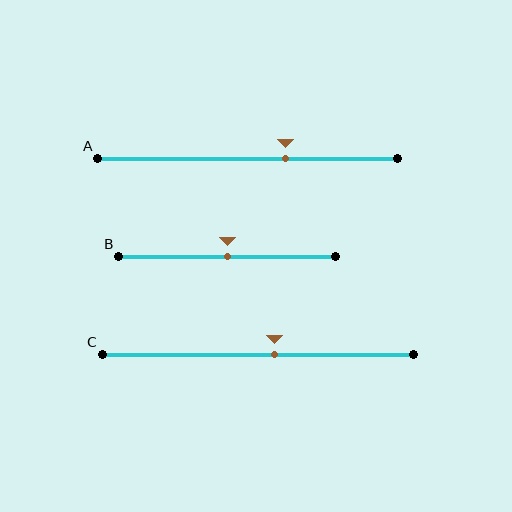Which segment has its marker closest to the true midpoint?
Segment B has its marker closest to the true midpoint.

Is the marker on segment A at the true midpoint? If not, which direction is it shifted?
No, the marker on segment A is shifted to the right by about 13% of the segment length.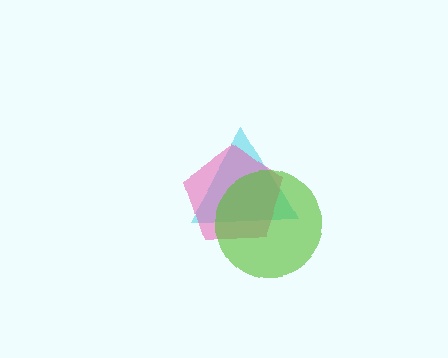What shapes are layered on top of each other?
The layered shapes are: a cyan triangle, a pink pentagon, a lime circle.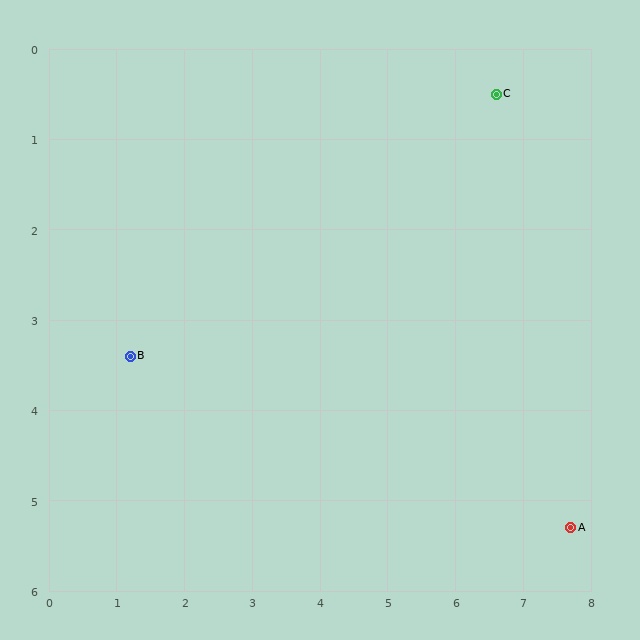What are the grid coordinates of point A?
Point A is at approximately (7.7, 5.3).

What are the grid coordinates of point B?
Point B is at approximately (1.2, 3.4).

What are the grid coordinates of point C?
Point C is at approximately (6.6, 0.5).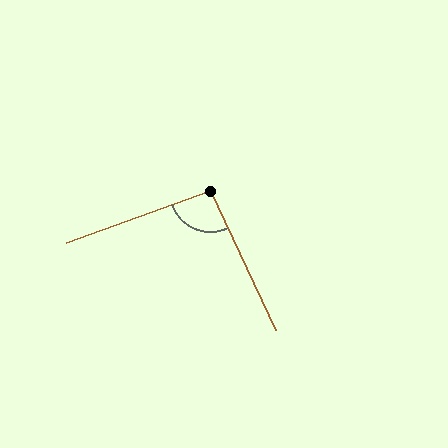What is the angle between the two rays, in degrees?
Approximately 95 degrees.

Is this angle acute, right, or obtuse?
It is approximately a right angle.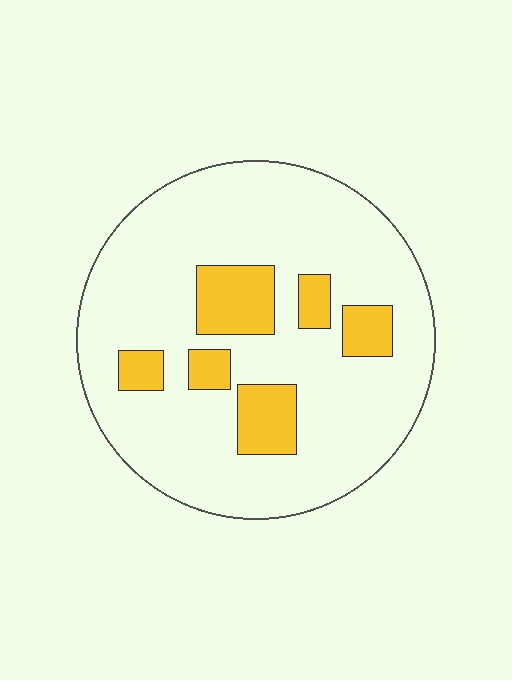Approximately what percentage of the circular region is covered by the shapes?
Approximately 20%.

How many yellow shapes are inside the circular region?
6.